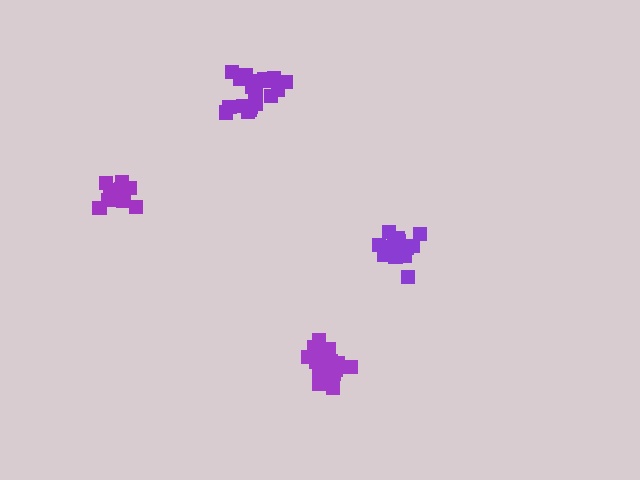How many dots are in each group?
Group 1: 21 dots, Group 2: 19 dots, Group 3: 20 dots, Group 4: 15 dots (75 total).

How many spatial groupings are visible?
There are 4 spatial groupings.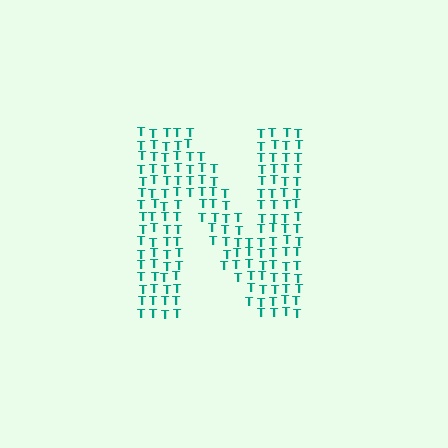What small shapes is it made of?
It is made of small letter T's.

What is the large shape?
The large shape is the letter N.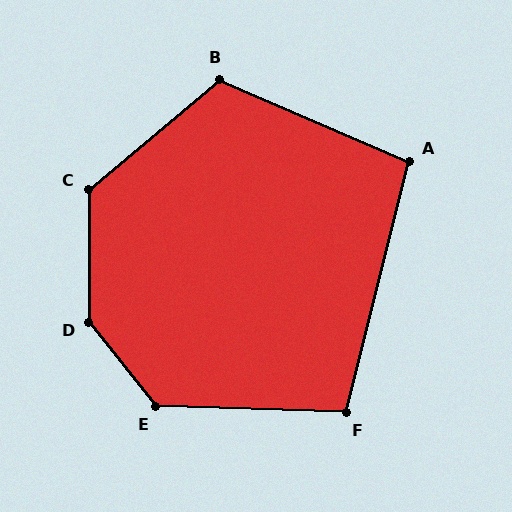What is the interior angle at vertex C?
Approximately 130 degrees (obtuse).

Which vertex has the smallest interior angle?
A, at approximately 99 degrees.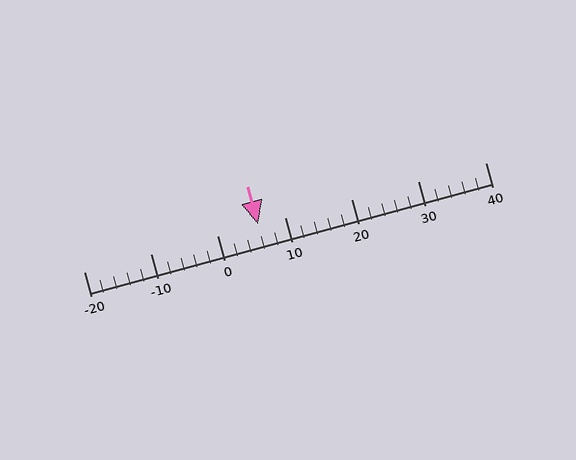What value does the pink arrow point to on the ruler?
The pink arrow points to approximately 6.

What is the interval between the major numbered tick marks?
The major tick marks are spaced 10 units apart.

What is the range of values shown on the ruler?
The ruler shows values from -20 to 40.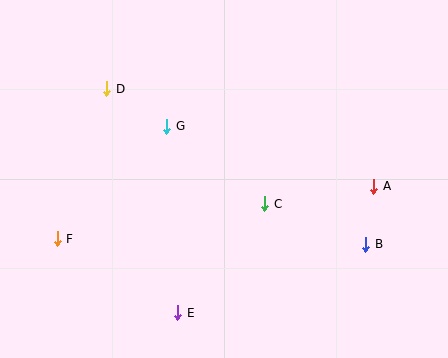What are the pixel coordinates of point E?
Point E is at (178, 313).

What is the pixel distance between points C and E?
The distance between C and E is 140 pixels.